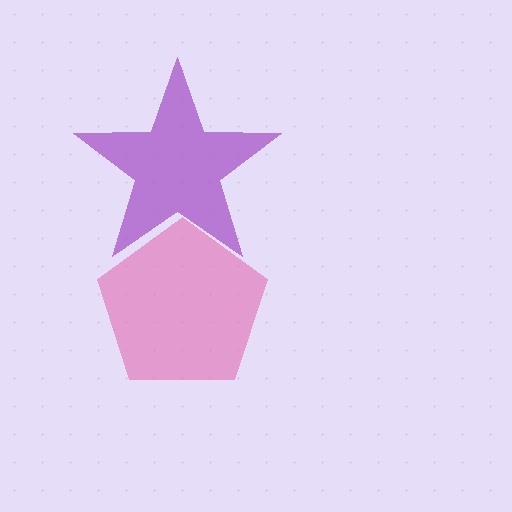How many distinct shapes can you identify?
There are 2 distinct shapes: a purple star, a pink pentagon.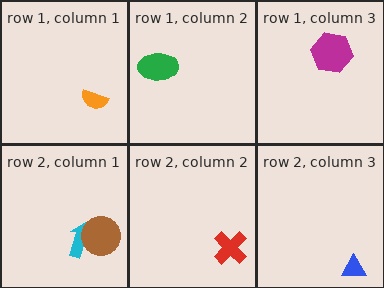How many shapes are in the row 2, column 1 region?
2.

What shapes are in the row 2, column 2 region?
The red cross.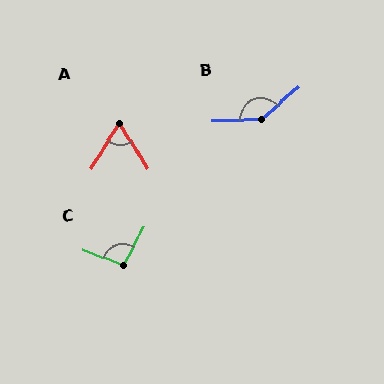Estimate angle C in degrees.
Approximately 97 degrees.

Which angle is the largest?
B, at approximately 142 degrees.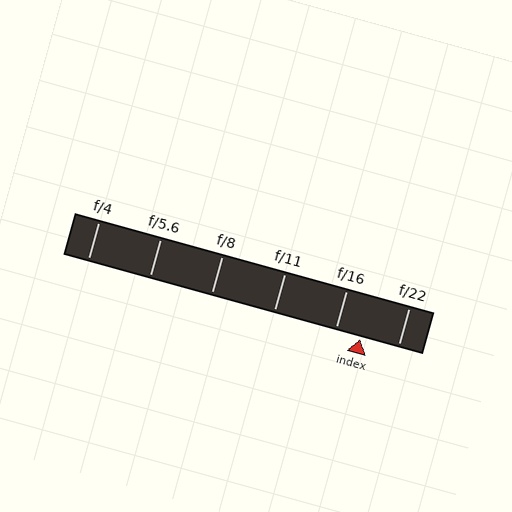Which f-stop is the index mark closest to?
The index mark is closest to f/16.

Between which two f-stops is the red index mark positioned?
The index mark is between f/16 and f/22.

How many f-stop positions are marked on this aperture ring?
There are 6 f-stop positions marked.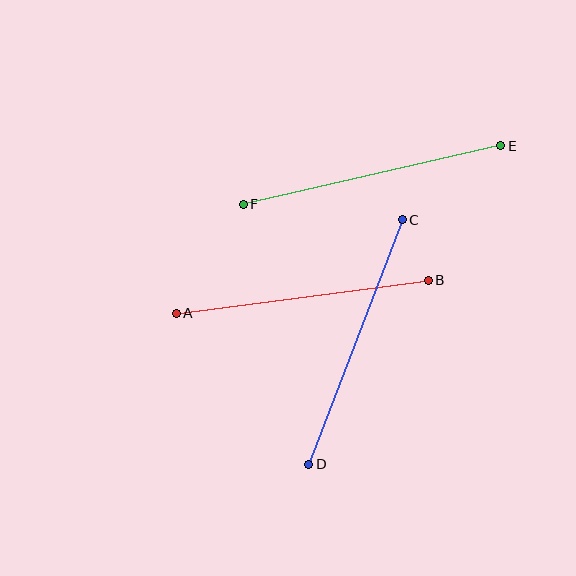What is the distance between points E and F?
The distance is approximately 264 pixels.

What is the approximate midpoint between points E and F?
The midpoint is at approximately (372, 175) pixels.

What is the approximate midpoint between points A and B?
The midpoint is at approximately (302, 297) pixels.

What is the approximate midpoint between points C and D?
The midpoint is at approximately (355, 342) pixels.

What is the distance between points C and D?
The distance is approximately 262 pixels.